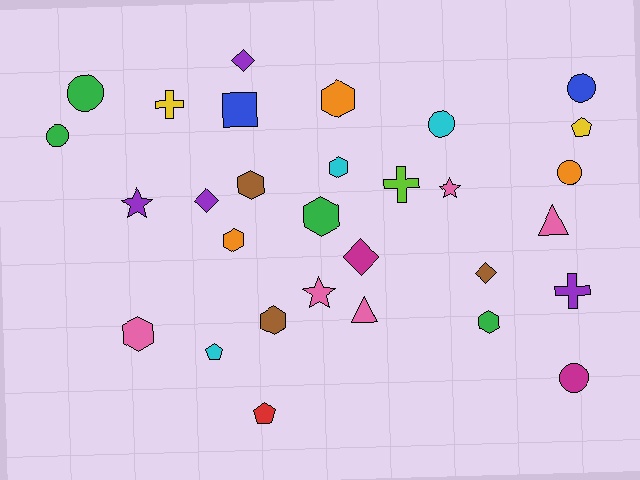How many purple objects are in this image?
There are 4 purple objects.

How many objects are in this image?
There are 30 objects.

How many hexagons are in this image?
There are 8 hexagons.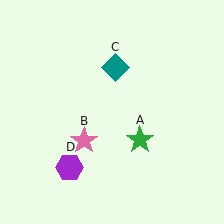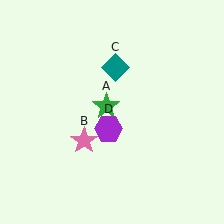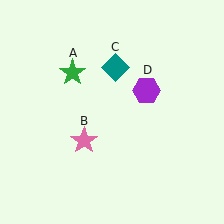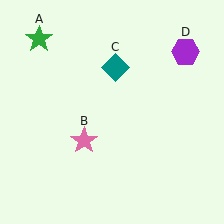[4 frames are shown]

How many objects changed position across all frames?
2 objects changed position: green star (object A), purple hexagon (object D).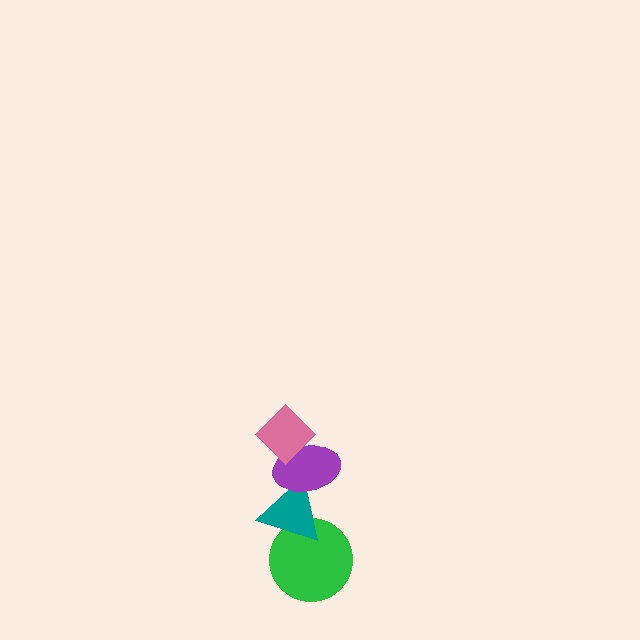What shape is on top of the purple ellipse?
The pink diamond is on top of the purple ellipse.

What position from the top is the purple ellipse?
The purple ellipse is 2nd from the top.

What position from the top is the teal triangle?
The teal triangle is 3rd from the top.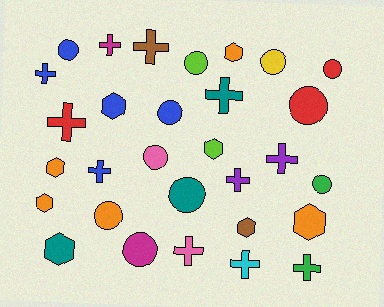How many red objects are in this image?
There are 3 red objects.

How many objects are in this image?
There are 30 objects.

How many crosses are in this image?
There are 11 crosses.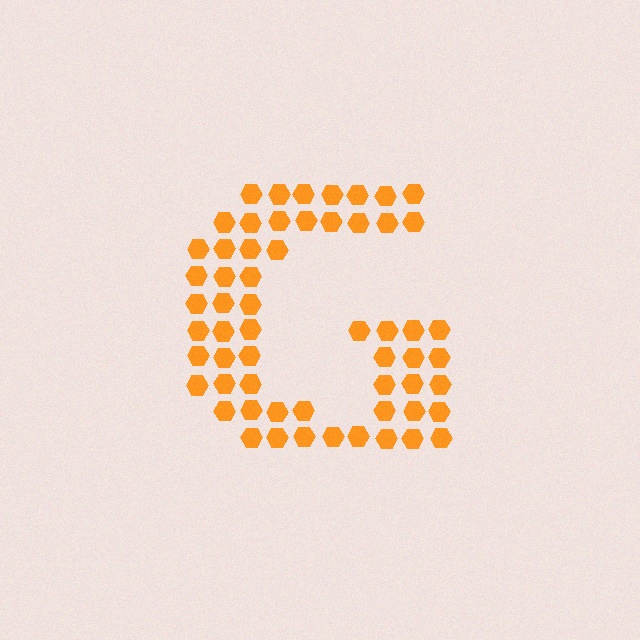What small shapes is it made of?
It is made of small hexagons.